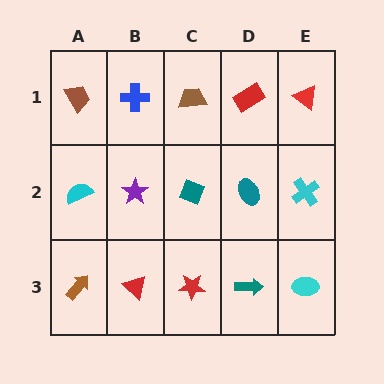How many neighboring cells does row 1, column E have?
2.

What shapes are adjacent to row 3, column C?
A teal diamond (row 2, column C), a red triangle (row 3, column B), a teal arrow (row 3, column D).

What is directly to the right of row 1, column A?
A blue cross.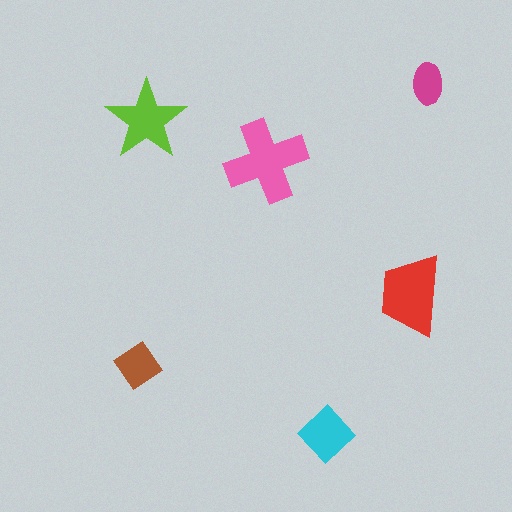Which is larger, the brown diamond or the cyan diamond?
The cyan diamond.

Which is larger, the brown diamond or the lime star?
The lime star.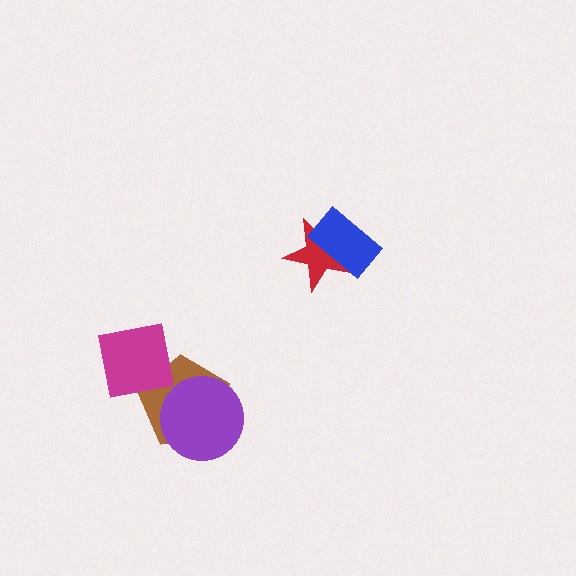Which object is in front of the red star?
The blue rectangle is in front of the red star.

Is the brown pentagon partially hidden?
Yes, it is partially covered by another shape.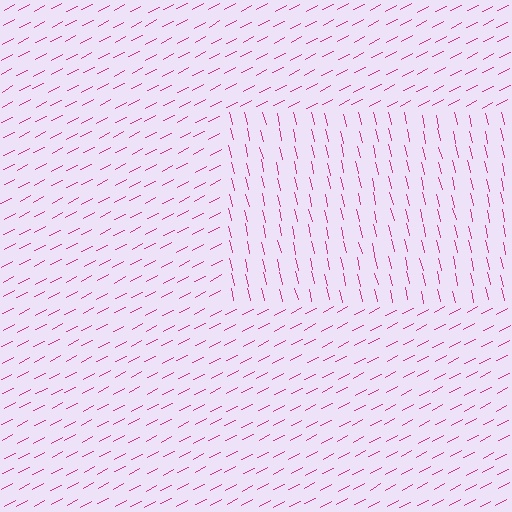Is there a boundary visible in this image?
Yes, there is a texture boundary formed by a change in line orientation.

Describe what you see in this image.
The image is filled with small magenta line segments. A rectangle region in the image has lines oriented differently from the surrounding lines, creating a visible texture boundary.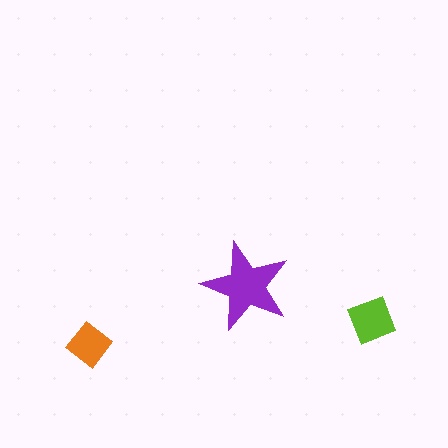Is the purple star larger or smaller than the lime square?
Larger.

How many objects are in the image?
There are 3 objects in the image.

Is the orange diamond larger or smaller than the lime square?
Smaller.